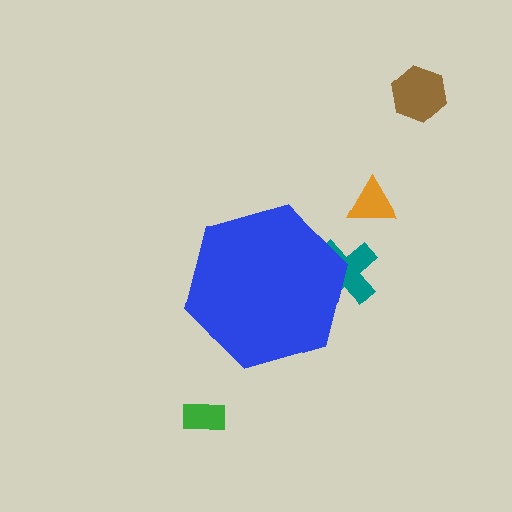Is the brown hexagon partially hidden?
No, the brown hexagon is fully visible.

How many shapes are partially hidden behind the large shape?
1 shape is partially hidden.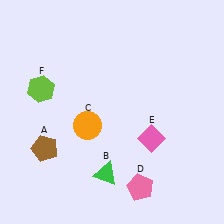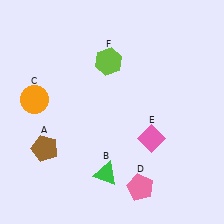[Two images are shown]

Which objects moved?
The objects that moved are: the orange circle (C), the lime hexagon (F).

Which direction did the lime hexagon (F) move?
The lime hexagon (F) moved right.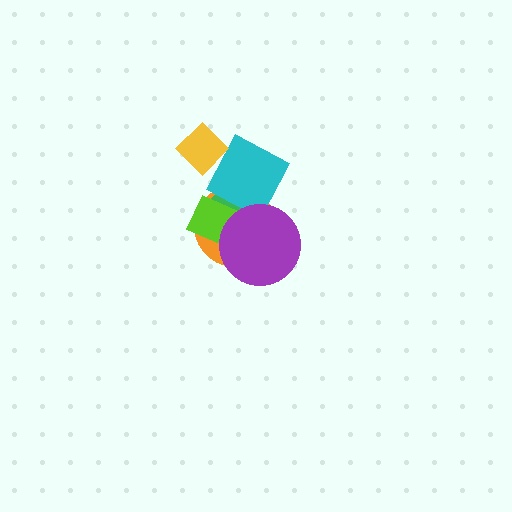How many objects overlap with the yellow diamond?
1 object overlaps with the yellow diamond.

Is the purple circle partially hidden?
No, no other shape covers it.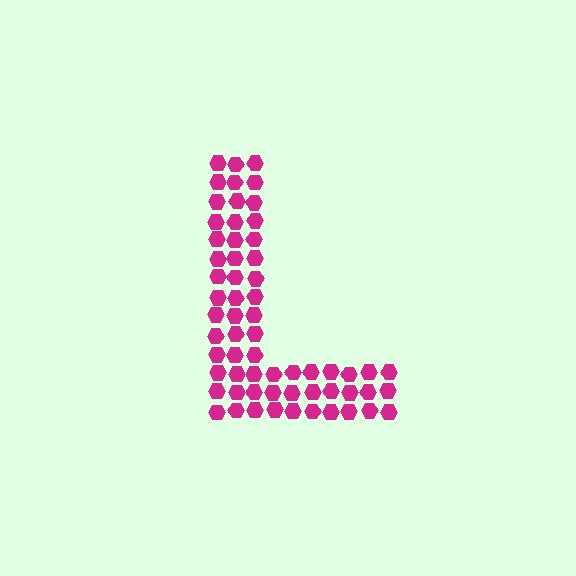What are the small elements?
The small elements are hexagons.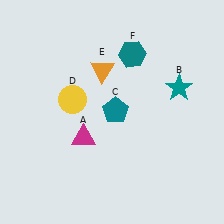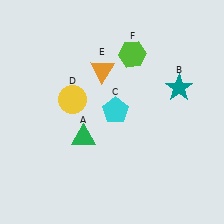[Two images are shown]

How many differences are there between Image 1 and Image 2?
There are 3 differences between the two images.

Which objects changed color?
A changed from magenta to green. C changed from teal to cyan. F changed from teal to lime.